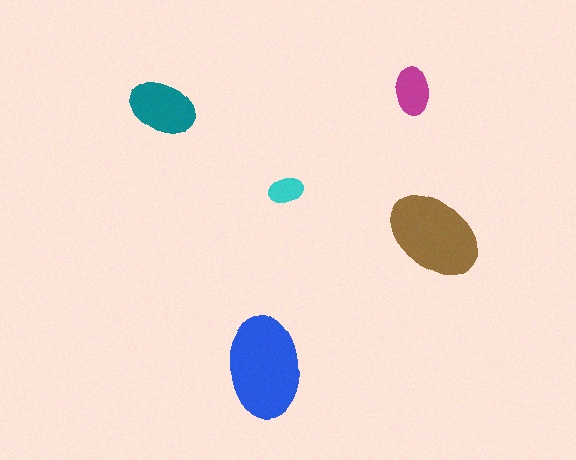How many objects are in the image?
There are 5 objects in the image.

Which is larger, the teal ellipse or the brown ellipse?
The brown one.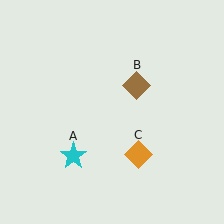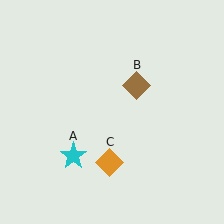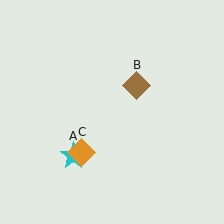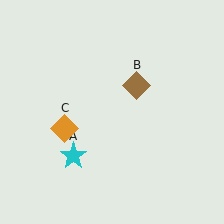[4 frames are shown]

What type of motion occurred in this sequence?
The orange diamond (object C) rotated clockwise around the center of the scene.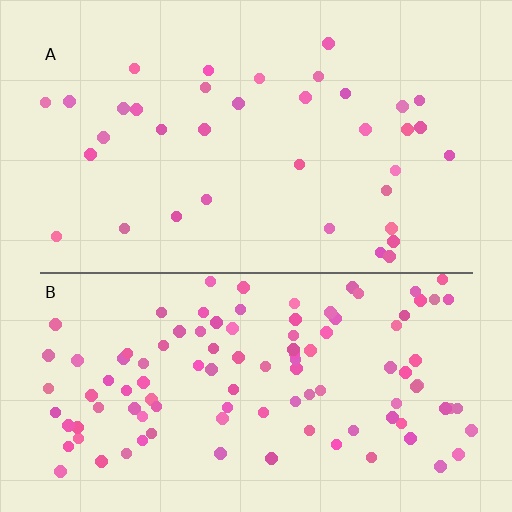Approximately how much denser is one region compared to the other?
Approximately 3.0× — region B over region A.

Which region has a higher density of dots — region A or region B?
B (the bottom).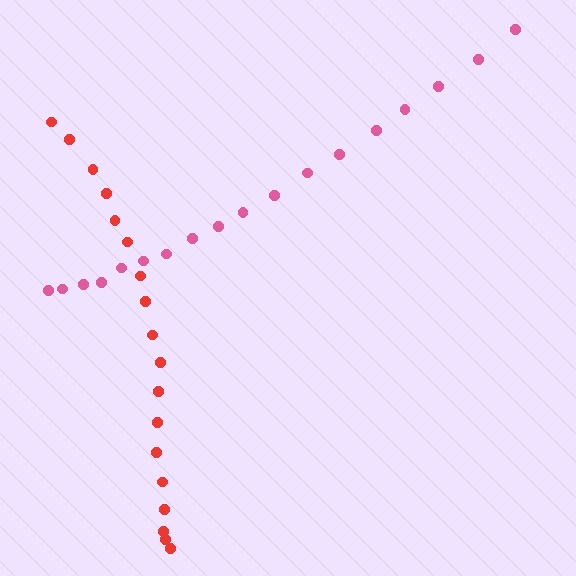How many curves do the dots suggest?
There are 2 distinct paths.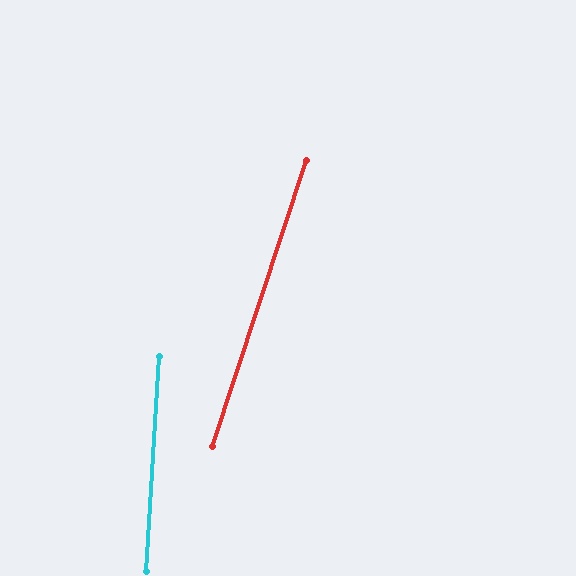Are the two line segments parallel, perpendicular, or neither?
Neither parallel nor perpendicular — they differ by about 15°.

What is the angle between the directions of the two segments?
Approximately 15 degrees.